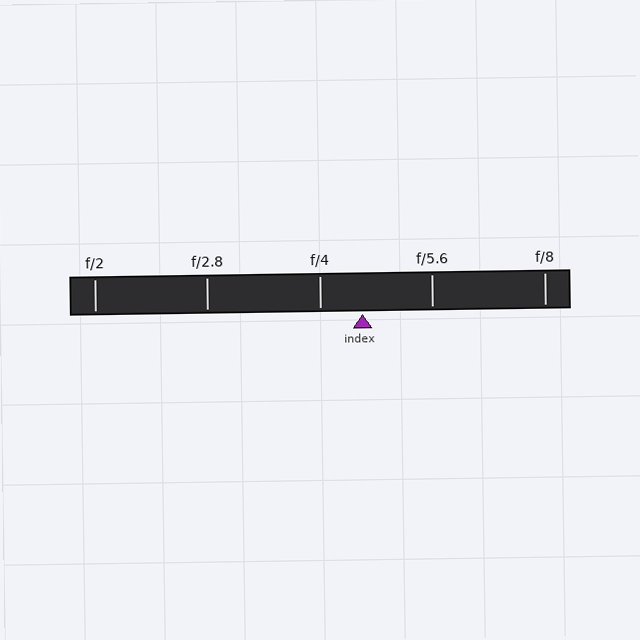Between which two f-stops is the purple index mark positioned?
The index mark is between f/4 and f/5.6.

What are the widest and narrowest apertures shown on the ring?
The widest aperture shown is f/2 and the narrowest is f/8.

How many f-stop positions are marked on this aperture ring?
There are 5 f-stop positions marked.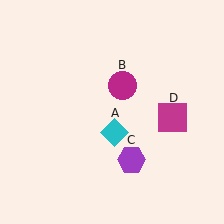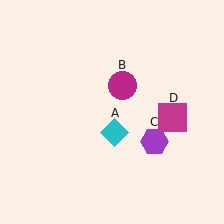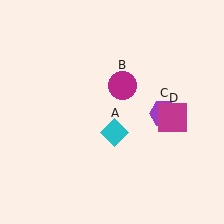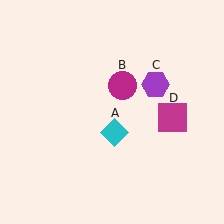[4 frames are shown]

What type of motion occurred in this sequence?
The purple hexagon (object C) rotated counterclockwise around the center of the scene.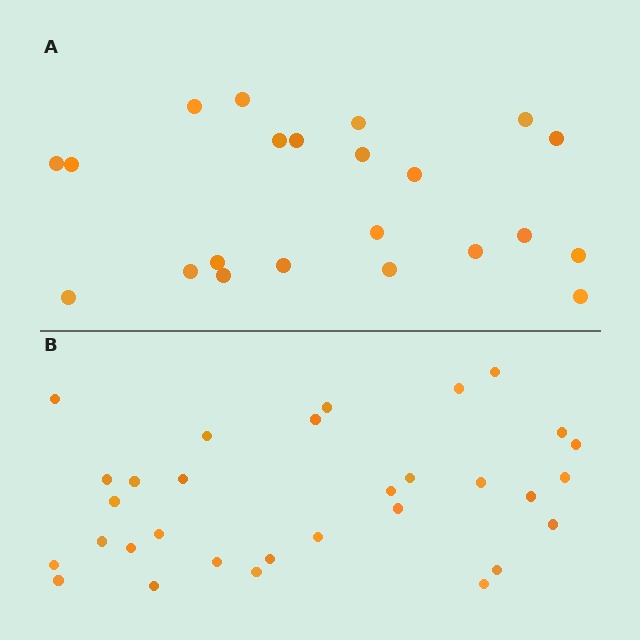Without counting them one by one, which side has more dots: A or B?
Region B (the bottom region) has more dots.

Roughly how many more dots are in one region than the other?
Region B has roughly 8 or so more dots than region A.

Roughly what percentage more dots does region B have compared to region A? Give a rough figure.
About 40% more.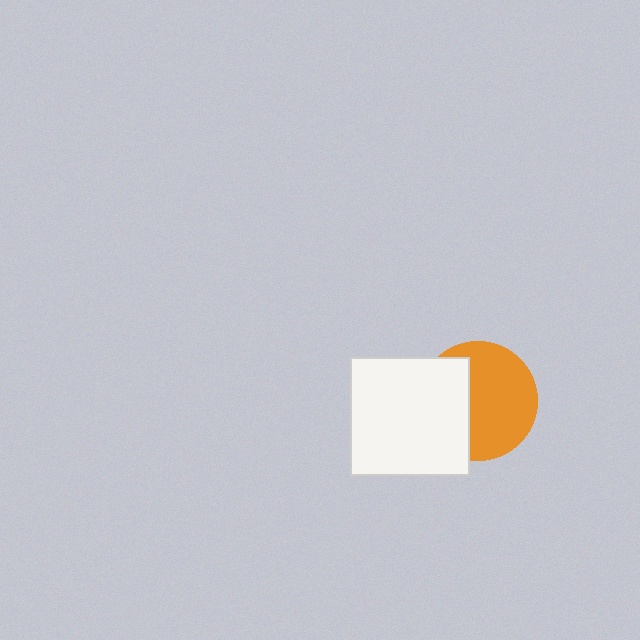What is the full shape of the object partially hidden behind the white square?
The partially hidden object is an orange circle.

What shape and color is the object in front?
The object in front is a white square.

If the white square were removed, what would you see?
You would see the complete orange circle.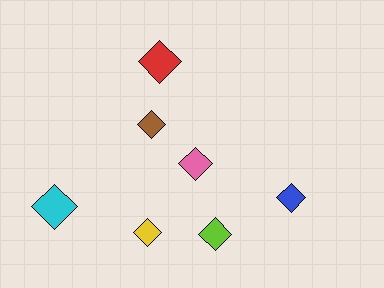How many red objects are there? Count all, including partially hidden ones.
There is 1 red object.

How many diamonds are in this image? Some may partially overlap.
There are 7 diamonds.